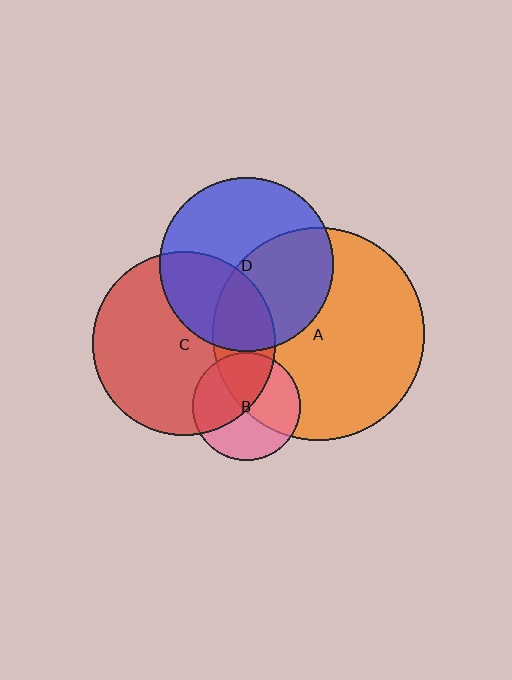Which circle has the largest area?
Circle A (orange).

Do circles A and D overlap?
Yes.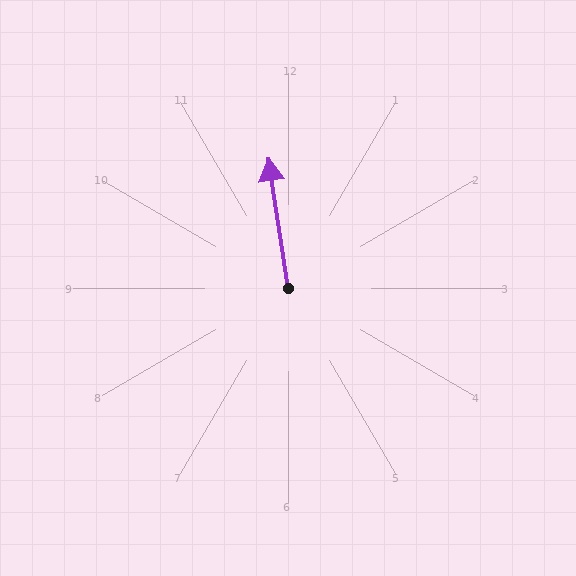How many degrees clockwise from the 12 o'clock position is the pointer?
Approximately 351 degrees.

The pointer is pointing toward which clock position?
Roughly 12 o'clock.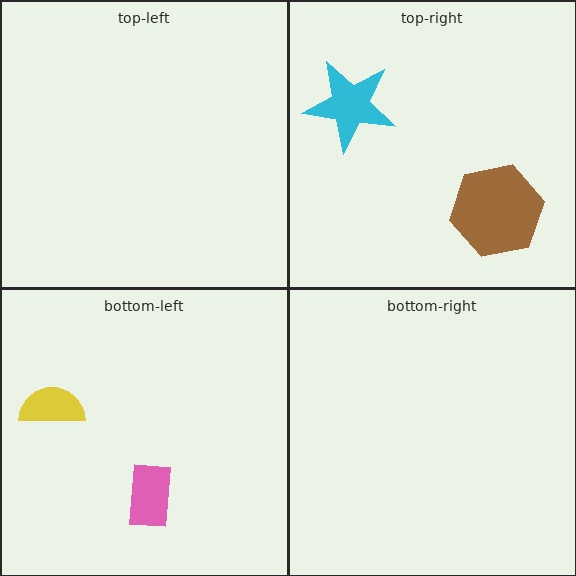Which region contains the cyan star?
The top-right region.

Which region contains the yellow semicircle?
The bottom-left region.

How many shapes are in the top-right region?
2.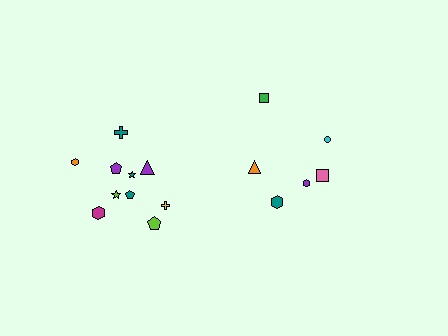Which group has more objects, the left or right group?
The left group.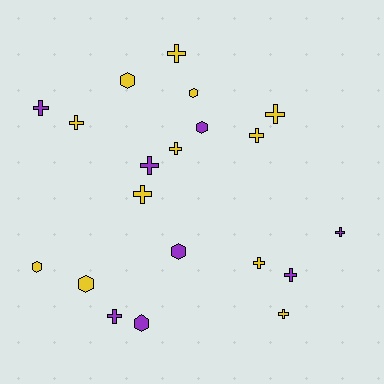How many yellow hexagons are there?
There are 4 yellow hexagons.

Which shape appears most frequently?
Cross, with 13 objects.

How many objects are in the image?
There are 20 objects.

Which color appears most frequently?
Yellow, with 12 objects.